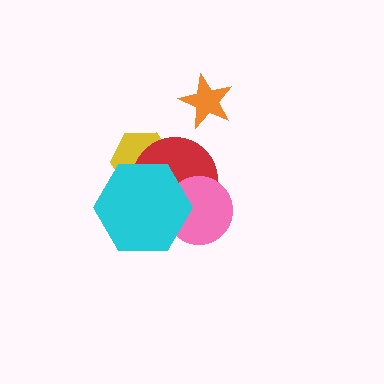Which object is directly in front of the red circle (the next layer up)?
The pink circle is directly in front of the red circle.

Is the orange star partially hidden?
No, no other shape covers it.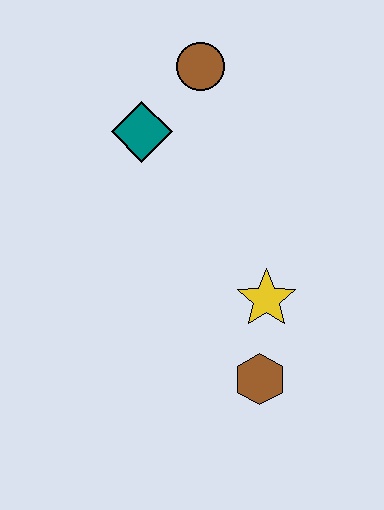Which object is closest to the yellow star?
The brown hexagon is closest to the yellow star.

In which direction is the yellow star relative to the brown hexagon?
The yellow star is above the brown hexagon.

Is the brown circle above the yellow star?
Yes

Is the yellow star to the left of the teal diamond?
No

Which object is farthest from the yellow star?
The brown circle is farthest from the yellow star.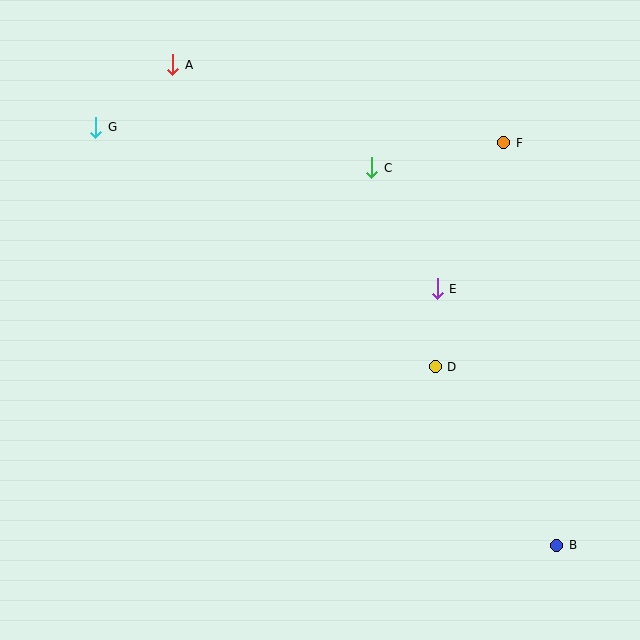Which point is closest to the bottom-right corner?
Point B is closest to the bottom-right corner.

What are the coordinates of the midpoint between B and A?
The midpoint between B and A is at (365, 305).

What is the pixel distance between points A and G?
The distance between A and G is 99 pixels.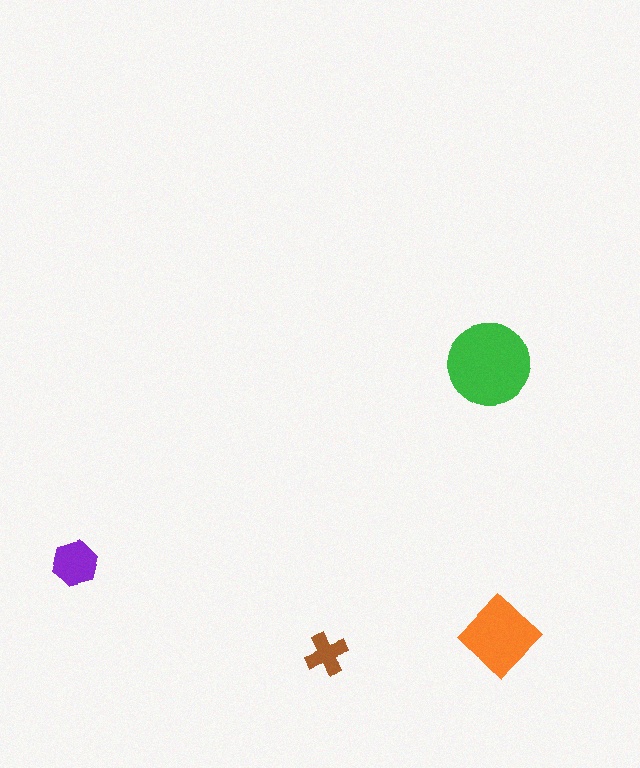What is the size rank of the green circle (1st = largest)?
1st.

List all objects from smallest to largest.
The brown cross, the purple hexagon, the orange diamond, the green circle.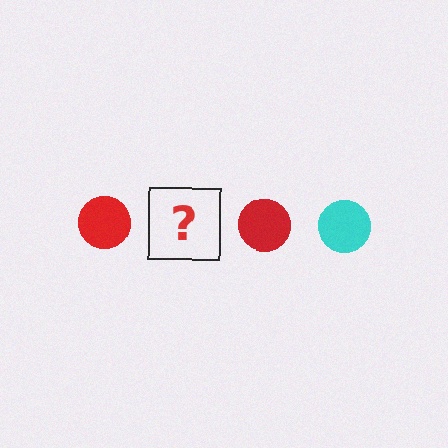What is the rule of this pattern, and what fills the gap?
The rule is that the pattern cycles through red, cyan circles. The gap should be filled with a cyan circle.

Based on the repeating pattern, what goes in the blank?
The blank should be a cyan circle.